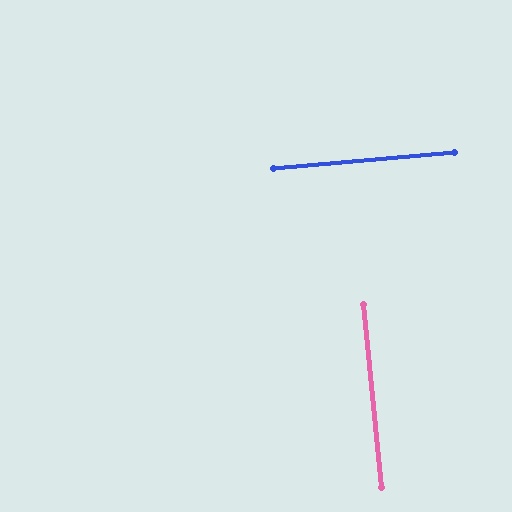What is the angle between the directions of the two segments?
Approximately 90 degrees.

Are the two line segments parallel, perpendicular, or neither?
Perpendicular — they meet at approximately 90°.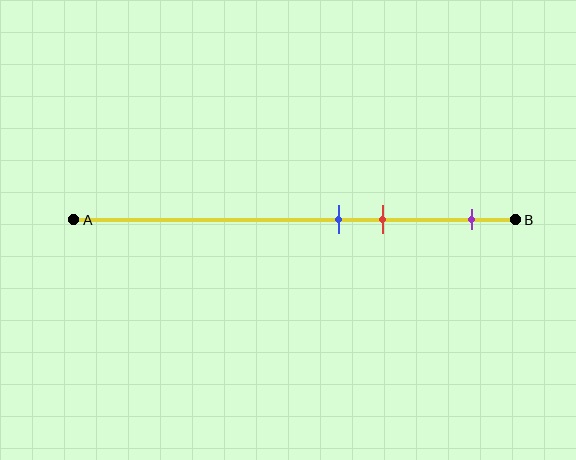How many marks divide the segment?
There are 3 marks dividing the segment.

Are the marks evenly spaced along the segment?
No, the marks are not evenly spaced.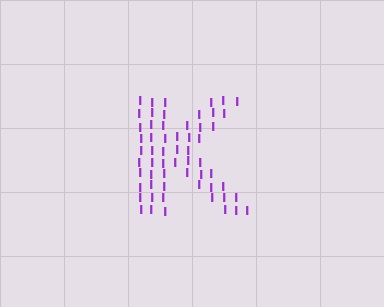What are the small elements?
The small elements are letter I's.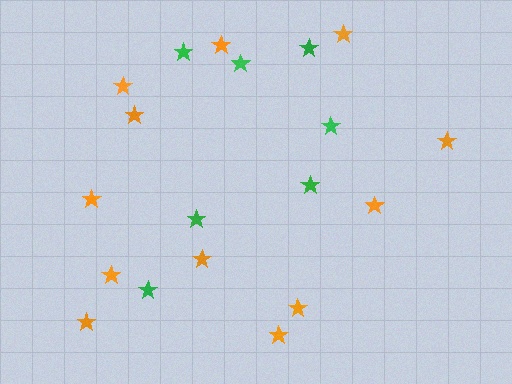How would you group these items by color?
There are 2 groups: one group of orange stars (12) and one group of green stars (7).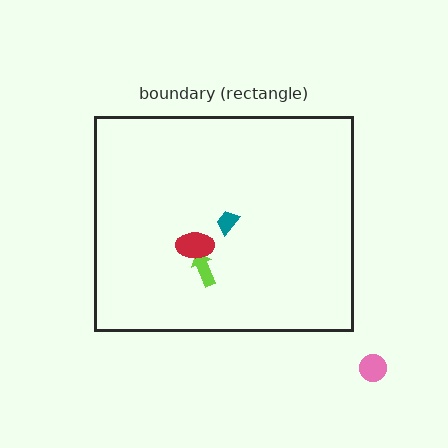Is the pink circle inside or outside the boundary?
Outside.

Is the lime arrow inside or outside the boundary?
Inside.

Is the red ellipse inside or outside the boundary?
Inside.